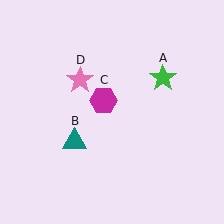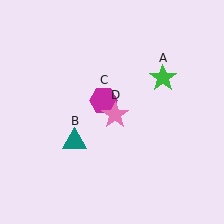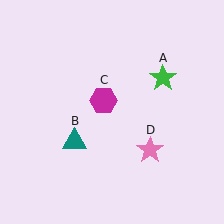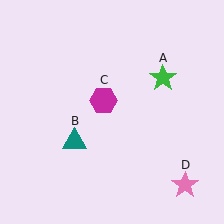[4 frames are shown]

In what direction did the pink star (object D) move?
The pink star (object D) moved down and to the right.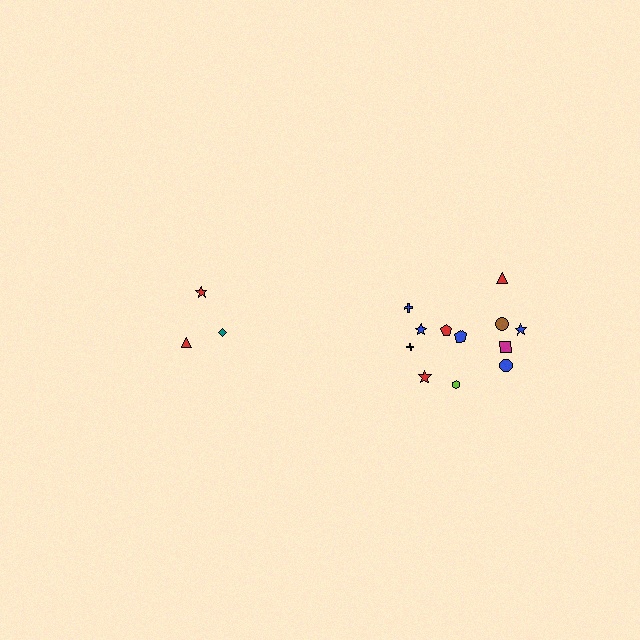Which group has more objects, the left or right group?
The right group.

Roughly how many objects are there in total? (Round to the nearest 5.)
Roughly 15 objects in total.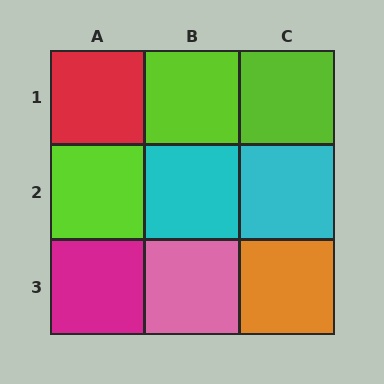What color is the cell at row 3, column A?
Magenta.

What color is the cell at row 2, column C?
Cyan.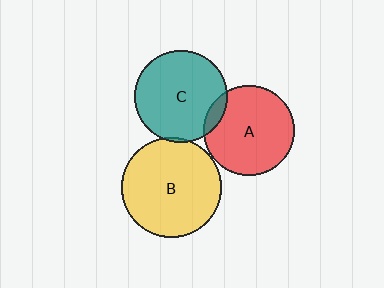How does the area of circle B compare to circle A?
Approximately 1.2 times.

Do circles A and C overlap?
Yes.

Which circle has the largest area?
Circle B (yellow).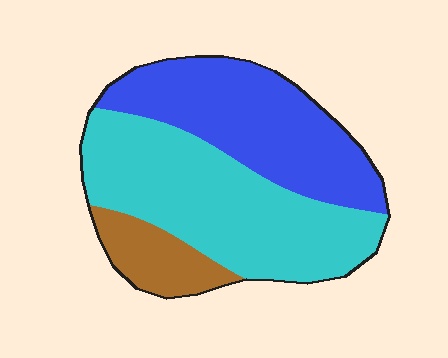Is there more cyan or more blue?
Cyan.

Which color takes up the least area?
Brown, at roughly 10%.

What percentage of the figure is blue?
Blue takes up about three eighths (3/8) of the figure.